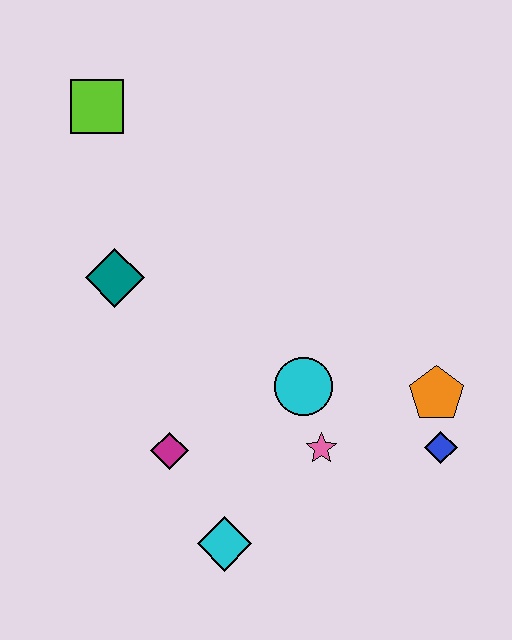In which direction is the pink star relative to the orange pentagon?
The pink star is to the left of the orange pentagon.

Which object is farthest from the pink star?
The lime square is farthest from the pink star.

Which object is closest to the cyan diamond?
The magenta diamond is closest to the cyan diamond.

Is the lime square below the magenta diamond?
No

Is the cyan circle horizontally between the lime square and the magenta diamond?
No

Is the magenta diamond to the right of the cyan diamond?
No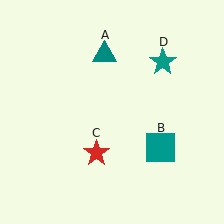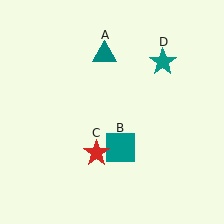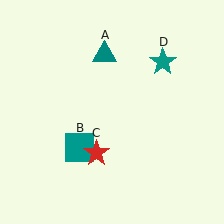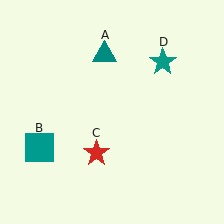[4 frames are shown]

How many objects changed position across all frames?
1 object changed position: teal square (object B).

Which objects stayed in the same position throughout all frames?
Teal triangle (object A) and red star (object C) and teal star (object D) remained stationary.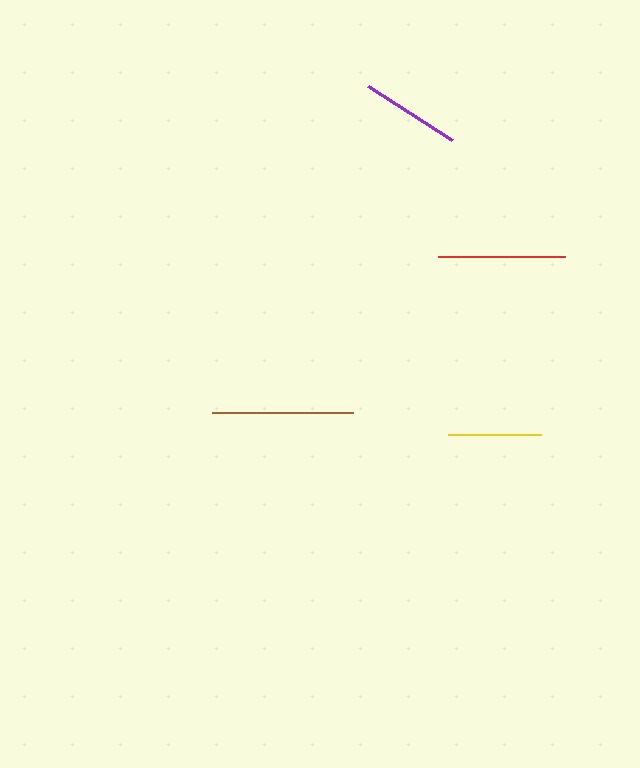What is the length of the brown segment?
The brown segment is approximately 141 pixels long.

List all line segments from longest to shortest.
From longest to shortest: brown, red, purple, yellow.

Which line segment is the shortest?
The yellow line is the shortest at approximately 93 pixels.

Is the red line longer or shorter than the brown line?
The brown line is longer than the red line.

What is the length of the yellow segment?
The yellow segment is approximately 93 pixels long.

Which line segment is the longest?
The brown line is the longest at approximately 141 pixels.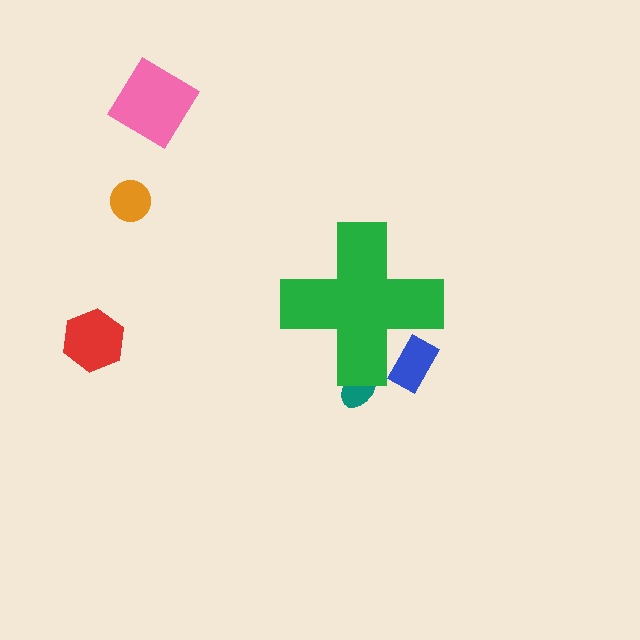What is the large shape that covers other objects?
A green cross.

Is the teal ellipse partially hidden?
Yes, the teal ellipse is partially hidden behind the green cross.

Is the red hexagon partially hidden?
No, the red hexagon is fully visible.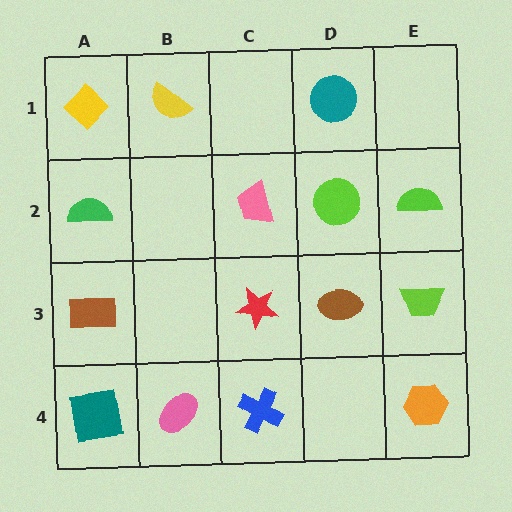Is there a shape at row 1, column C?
No, that cell is empty.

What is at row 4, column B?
A pink ellipse.